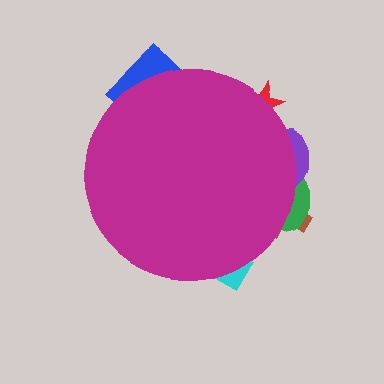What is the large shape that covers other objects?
A magenta circle.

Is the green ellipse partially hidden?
Yes, the green ellipse is partially hidden behind the magenta circle.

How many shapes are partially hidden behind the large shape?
6 shapes are partially hidden.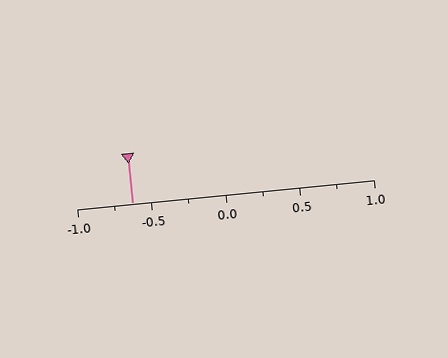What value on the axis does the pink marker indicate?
The marker indicates approximately -0.62.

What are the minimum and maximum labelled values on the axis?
The axis runs from -1.0 to 1.0.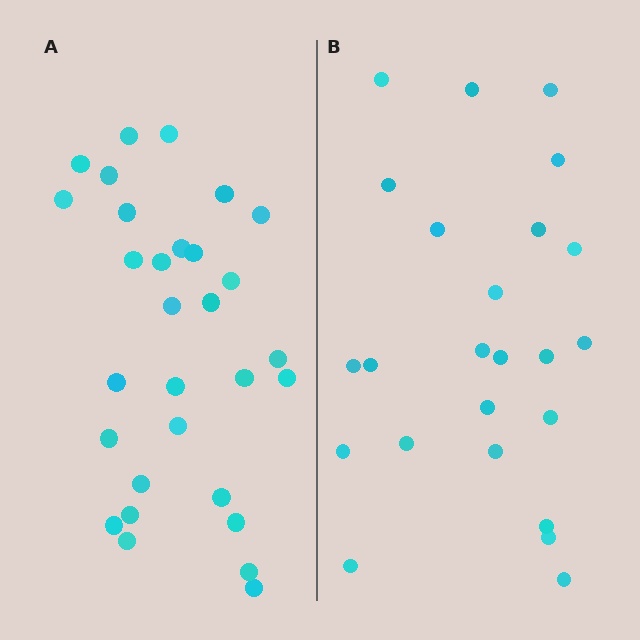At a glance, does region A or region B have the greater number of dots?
Region A (the left region) has more dots.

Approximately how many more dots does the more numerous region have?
Region A has about 6 more dots than region B.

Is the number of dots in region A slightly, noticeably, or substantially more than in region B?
Region A has noticeably more, but not dramatically so. The ratio is roughly 1.2 to 1.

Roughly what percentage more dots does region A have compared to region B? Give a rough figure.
About 25% more.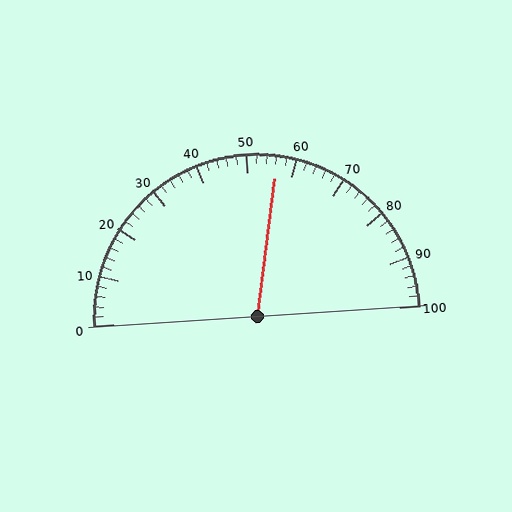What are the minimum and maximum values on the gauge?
The gauge ranges from 0 to 100.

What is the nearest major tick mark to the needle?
The nearest major tick mark is 60.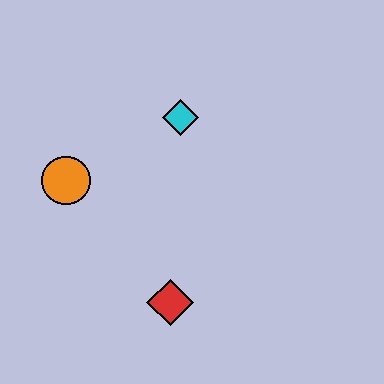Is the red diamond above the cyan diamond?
No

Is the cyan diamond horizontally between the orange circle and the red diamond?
No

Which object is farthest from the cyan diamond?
The red diamond is farthest from the cyan diamond.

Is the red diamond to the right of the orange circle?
Yes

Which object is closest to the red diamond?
The orange circle is closest to the red diamond.